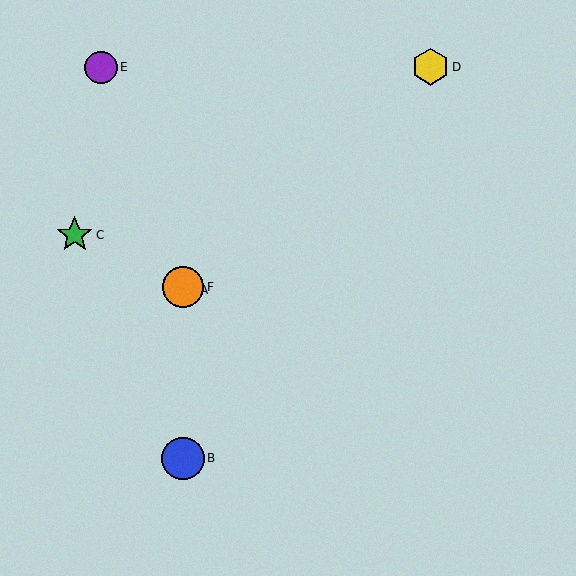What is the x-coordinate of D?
Object D is at x≈430.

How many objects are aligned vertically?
3 objects (A, B, F) are aligned vertically.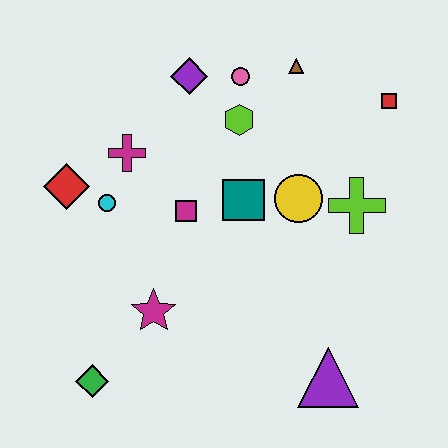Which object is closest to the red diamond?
The cyan circle is closest to the red diamond.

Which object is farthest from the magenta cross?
The purple triangle is farthest from the magenta cross.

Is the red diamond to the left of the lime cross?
Yes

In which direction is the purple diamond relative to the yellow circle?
The purple diamond is above the yellow circle.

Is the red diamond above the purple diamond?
No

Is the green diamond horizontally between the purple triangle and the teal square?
No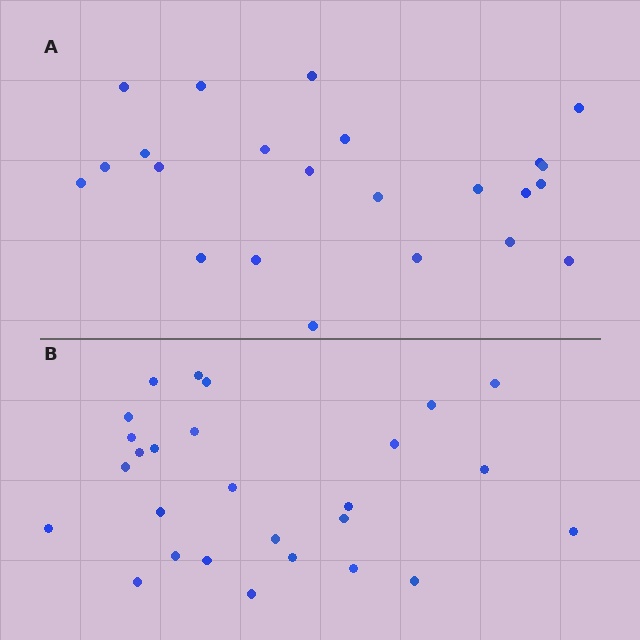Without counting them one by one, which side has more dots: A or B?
Region B (the bottom region) has more dots.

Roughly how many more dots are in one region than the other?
Region B has about 4 more dots than region A.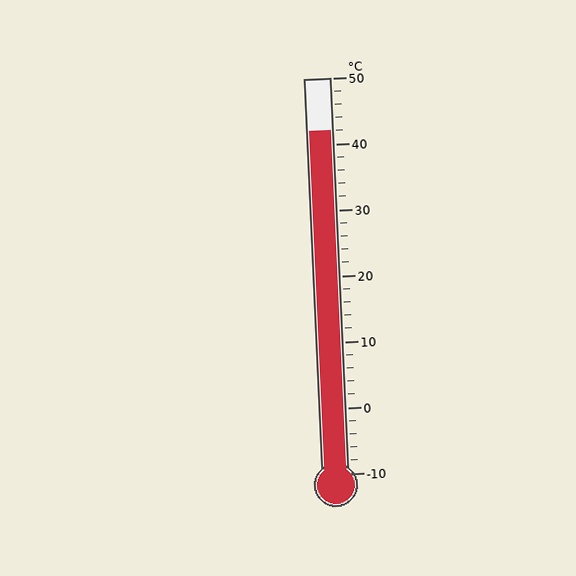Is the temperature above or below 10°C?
The temperature is above 10°C.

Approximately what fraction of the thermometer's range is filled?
The thermometer is filled to approximately 85% of its range.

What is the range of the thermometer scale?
The thermometer scale ranges from -10°C to 50°C.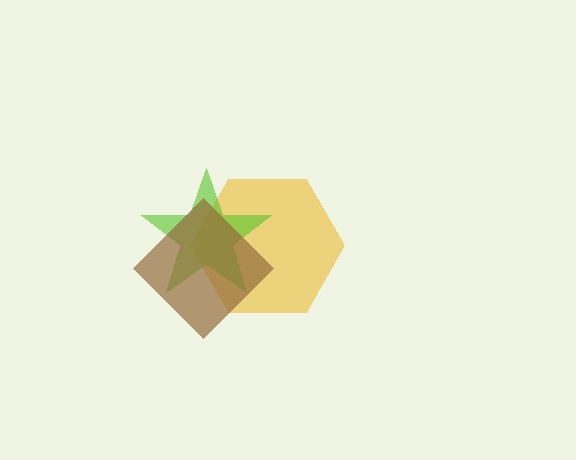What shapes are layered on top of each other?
The layered shapes are: a yellow hexagon, a lime star, a brown diamond.